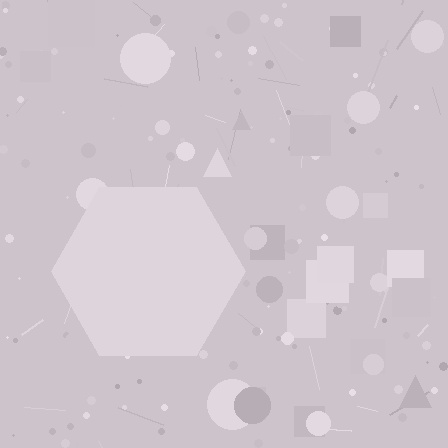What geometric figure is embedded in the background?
A hexagon is embedded in the background.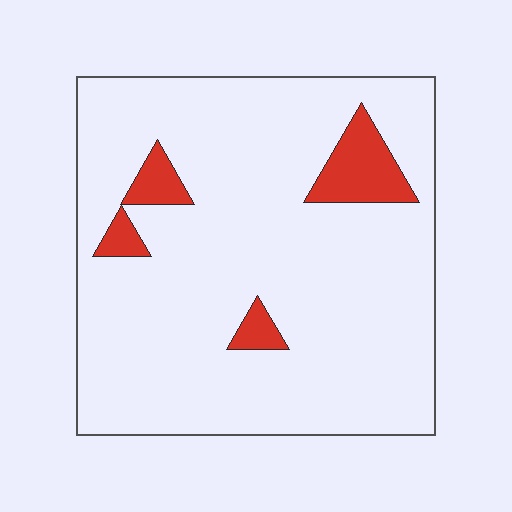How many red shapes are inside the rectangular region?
4.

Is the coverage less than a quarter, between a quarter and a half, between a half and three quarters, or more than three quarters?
Less than a quarter.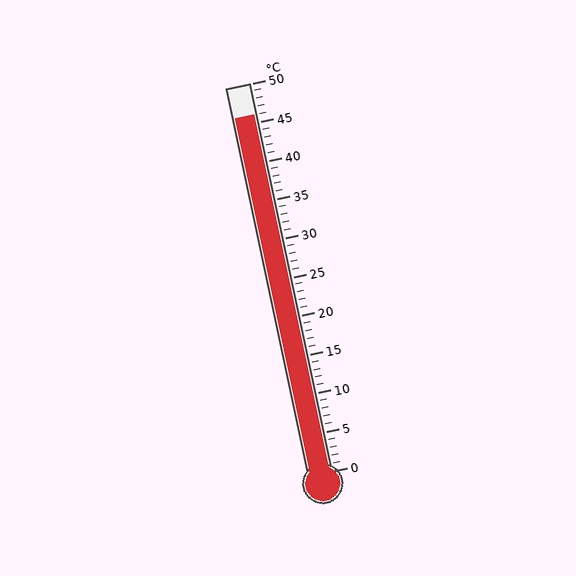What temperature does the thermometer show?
The thermometer shows approximately 46°C.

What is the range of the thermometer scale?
The thermometer scale ranges from 0°C to 50°C.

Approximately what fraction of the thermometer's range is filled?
The thermometer is filled to approximately 90% of its range.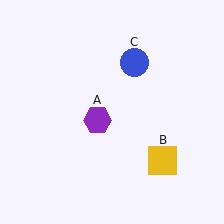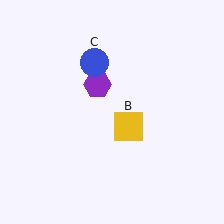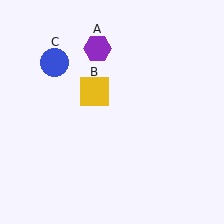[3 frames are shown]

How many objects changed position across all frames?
3 objects changed position: purple hexagon (object A), yellow square (object B), blue circle (object C).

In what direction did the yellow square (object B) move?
The yellow square (object B) moved up and to the left.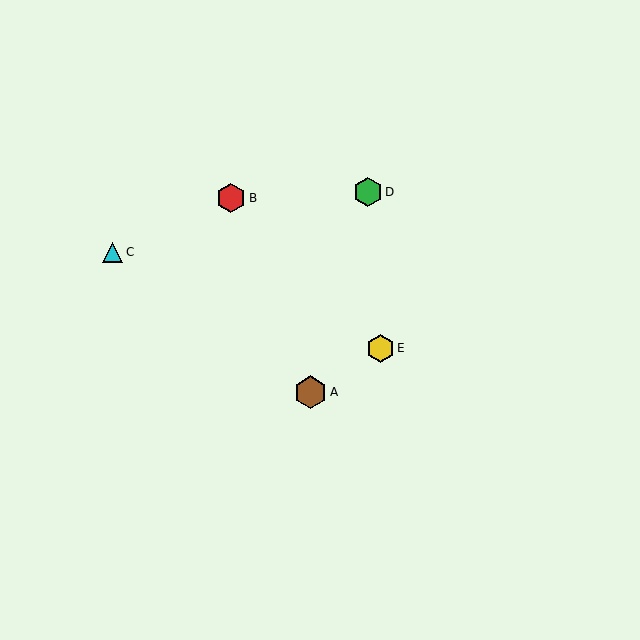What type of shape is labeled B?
Shape B is a red hexagon.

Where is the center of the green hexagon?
The center of the green hexagon is at (368, 192).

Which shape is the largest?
The brown hexagon (labeled A) is the largest.